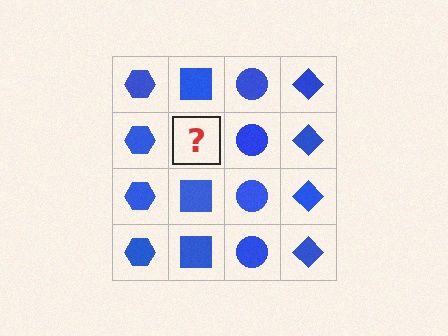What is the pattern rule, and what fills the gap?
The rule is that each column has a consistent shape. The gap should be filled with a blue square.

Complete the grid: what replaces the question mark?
The question mark should be replaced with a blue square.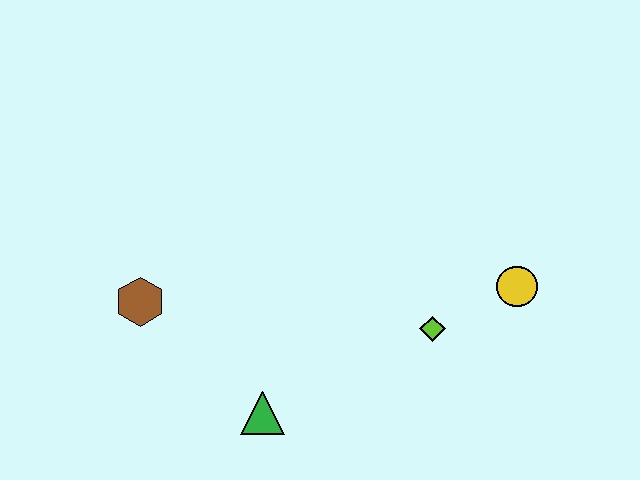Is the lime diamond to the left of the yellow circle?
Yes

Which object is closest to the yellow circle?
The lime diamond is closest to the yellow circle.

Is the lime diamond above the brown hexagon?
No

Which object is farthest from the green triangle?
The yellow circle is farthest from the green triangle.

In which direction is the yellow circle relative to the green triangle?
The yellow circle is to the right of the green triangle.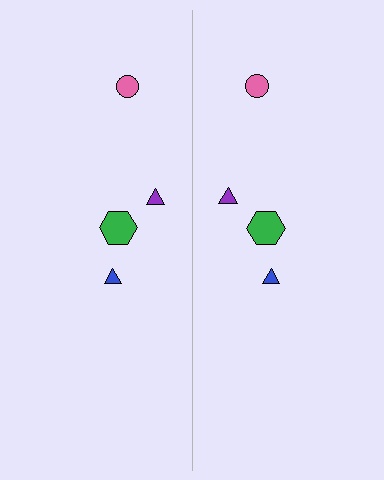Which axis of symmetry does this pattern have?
The pattern has a vertical axis of symmetry running through the center of the image.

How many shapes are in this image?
There are 8 shapes in this image.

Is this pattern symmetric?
Yes, this pattern has bilateral (reflection) symmetry.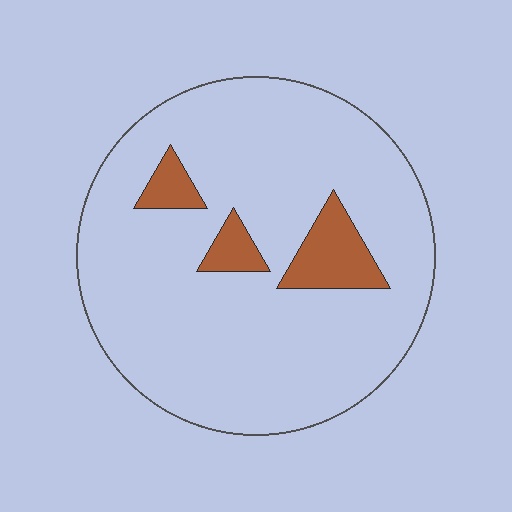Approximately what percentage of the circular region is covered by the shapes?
Approximately 10%.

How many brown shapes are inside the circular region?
3.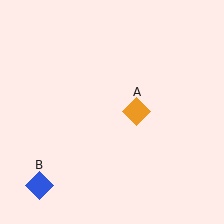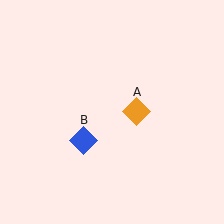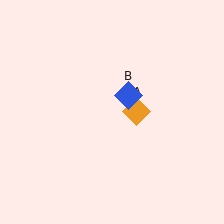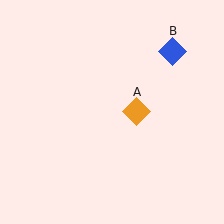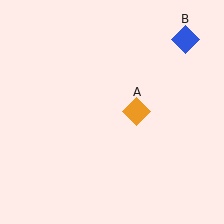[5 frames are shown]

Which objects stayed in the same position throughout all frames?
Orange diamond (object A) remained stationary.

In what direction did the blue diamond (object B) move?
The blue diamond (object B) moved up and to the right.